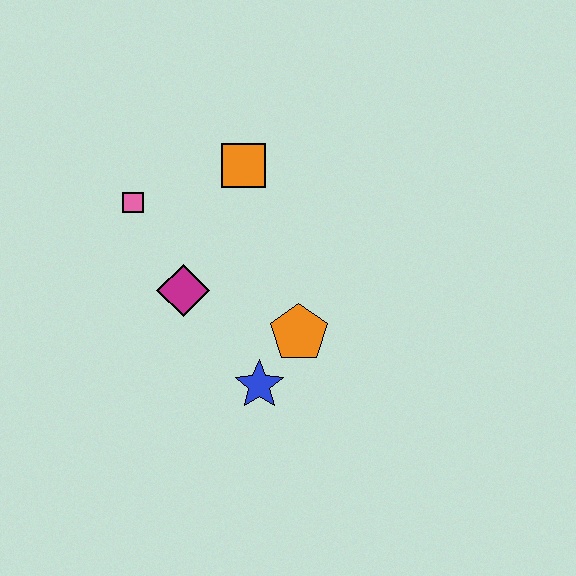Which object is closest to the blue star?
The orange pentagon is closest to the blue star.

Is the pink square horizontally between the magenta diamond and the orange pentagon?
No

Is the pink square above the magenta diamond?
Yes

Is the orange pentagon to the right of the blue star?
Yes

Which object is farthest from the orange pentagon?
The pink square is farthest from the orange pentagon.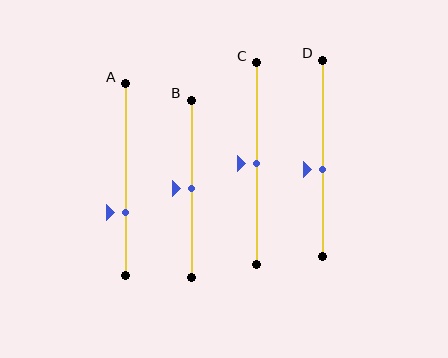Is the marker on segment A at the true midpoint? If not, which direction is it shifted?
No, the marker on segment A is shifted downward by about 17% of the segment length.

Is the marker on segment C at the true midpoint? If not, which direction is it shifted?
Yes, the marker on segment C is at the true midpoint.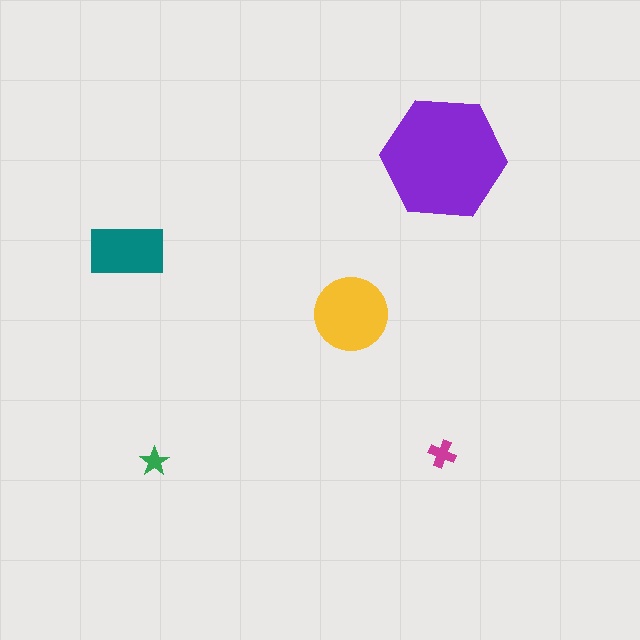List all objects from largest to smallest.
The purple hexagon, the yellow circle, the teal rectangle, the magenta cross, the green star.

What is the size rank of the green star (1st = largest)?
5th.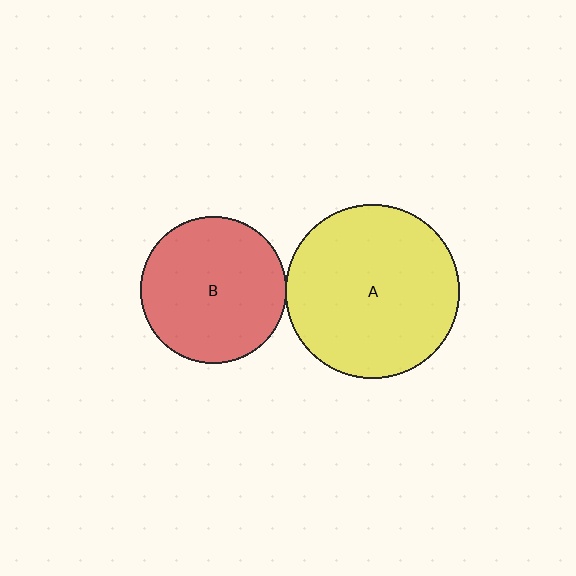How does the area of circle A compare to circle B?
Approximately 1.4 times.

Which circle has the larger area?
Circle A (yellow).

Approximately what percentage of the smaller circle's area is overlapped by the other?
Approximately 5%.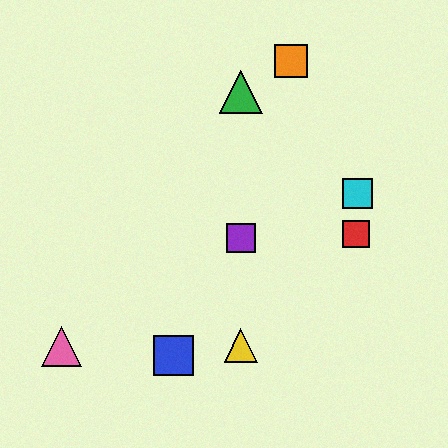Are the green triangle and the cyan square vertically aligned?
No, the green triangle is at x≈241 and the cyan square is at x≈358.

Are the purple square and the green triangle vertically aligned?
Yes, both are at x≈241.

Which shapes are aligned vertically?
The green triangle, the yellow triangle, the purple square are aligned vertically.